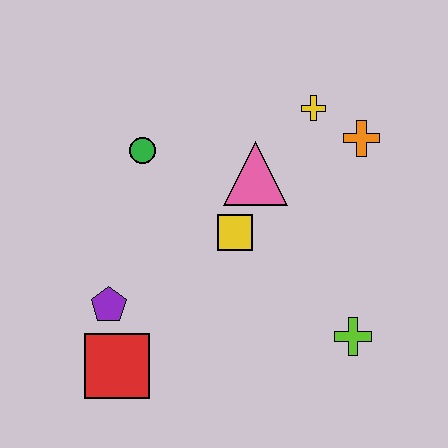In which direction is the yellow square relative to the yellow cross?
The yellow square is below the yellow cross.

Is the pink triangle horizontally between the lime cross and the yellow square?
Yes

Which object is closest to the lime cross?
The yellow square is closest to the lime cross.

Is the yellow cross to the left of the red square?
No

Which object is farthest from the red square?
The orange cross is farthest from the red square.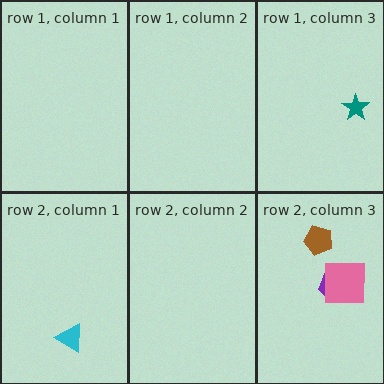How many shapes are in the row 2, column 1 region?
1.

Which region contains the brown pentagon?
The row 2, column 3 region.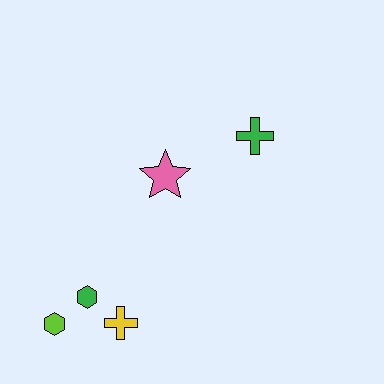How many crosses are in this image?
There are 2 crosses.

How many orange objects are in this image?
There are no orange objects.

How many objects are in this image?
There are 5 objects.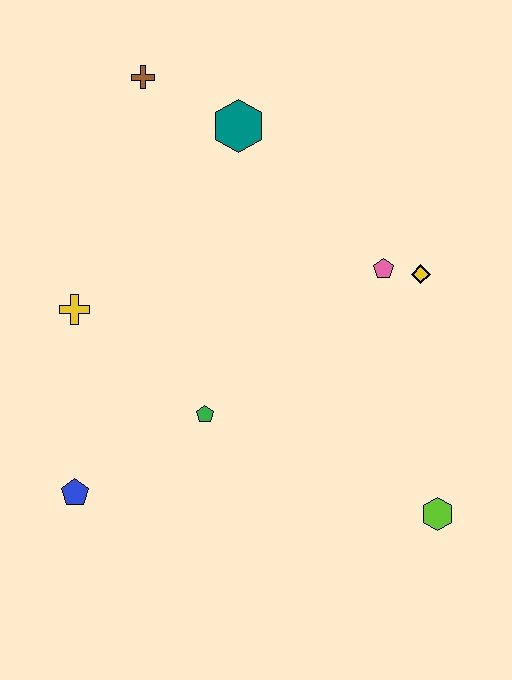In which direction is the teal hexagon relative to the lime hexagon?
The teal hexagon is above the lime hexagon.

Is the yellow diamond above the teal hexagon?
No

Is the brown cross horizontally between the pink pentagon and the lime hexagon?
No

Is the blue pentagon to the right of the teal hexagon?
No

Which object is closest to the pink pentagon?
The yellow diamond is closest to the pink pentagon.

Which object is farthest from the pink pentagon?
The blue pentagon is farthest from the pink pentagon.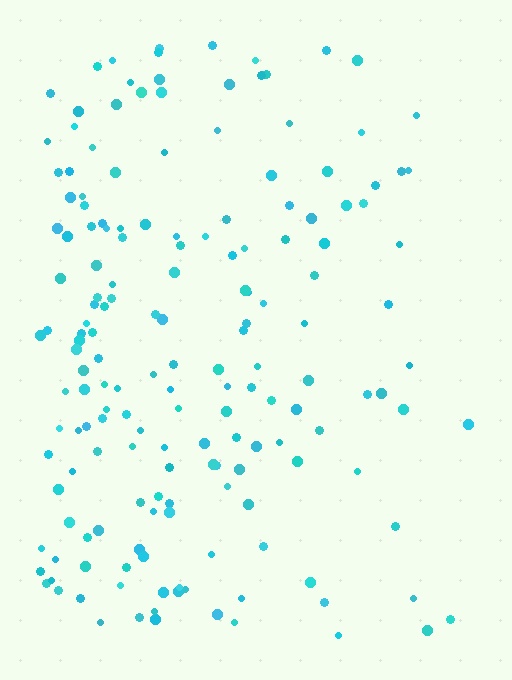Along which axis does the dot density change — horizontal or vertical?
Horizontal.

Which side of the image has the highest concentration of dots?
The left.